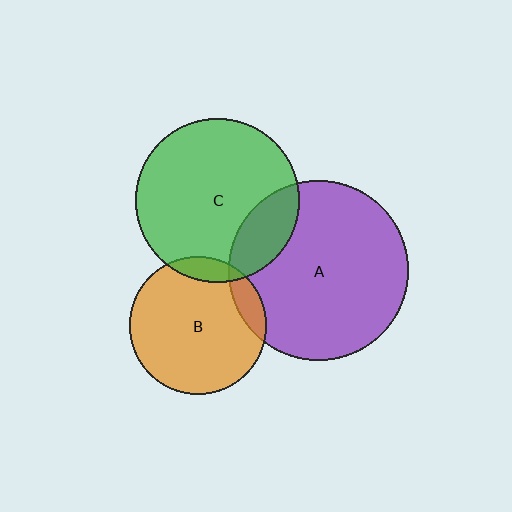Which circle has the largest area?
Circle A (purple).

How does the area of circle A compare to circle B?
Approximately 1.7 times.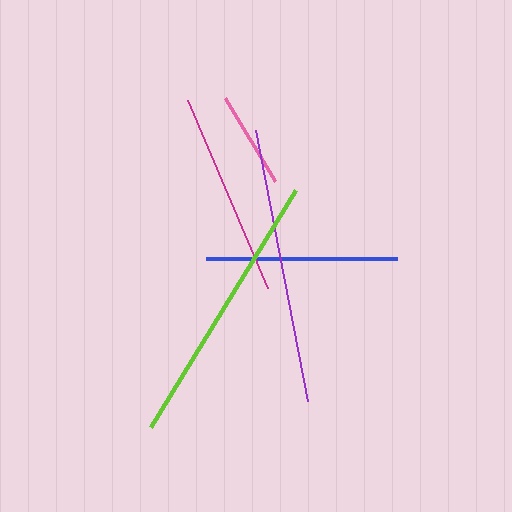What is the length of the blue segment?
The blue segment is approximately 191 pixels long.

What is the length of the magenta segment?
The magenta segment is approximately 204 pixels long.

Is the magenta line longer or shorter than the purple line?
The purple line is longer than the magenta line.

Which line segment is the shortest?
The pink line is the shortest at approximately 97 pixels.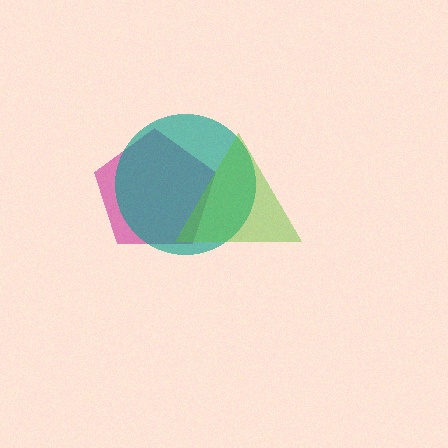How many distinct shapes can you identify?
There are 3 distinct shapes: a magenta pentagon, a teal circle, a lime triangle.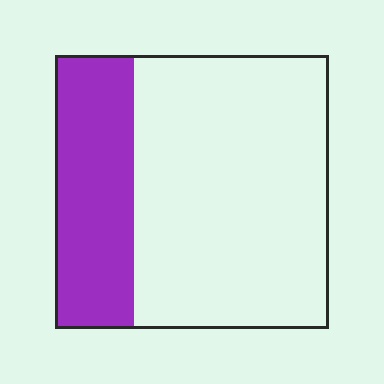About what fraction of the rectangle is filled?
About one quarter (1/4).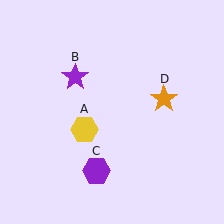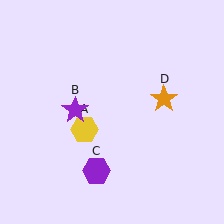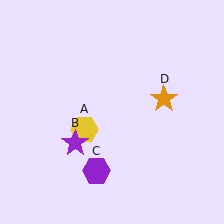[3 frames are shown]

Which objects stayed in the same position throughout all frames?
Yellow hexagon (object A) and purple hexagon (object C) and orange star (object D) remained stationary.